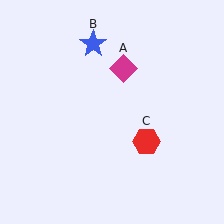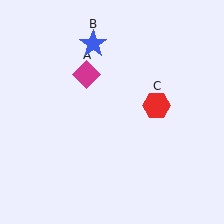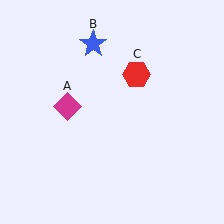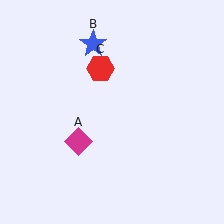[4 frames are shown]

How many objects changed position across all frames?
2 objects changed position: magenta diamond (object A), red hexagon (object C).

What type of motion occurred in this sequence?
The magenta diamond (object A), red hexagon (object C) rotated counterclockwise around the center of the scene.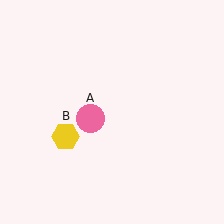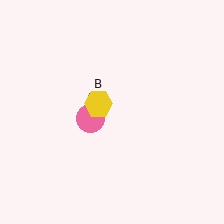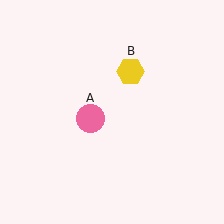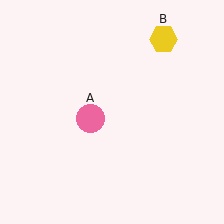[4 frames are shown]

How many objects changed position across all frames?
1 object changed position: yellow hexagon (object B).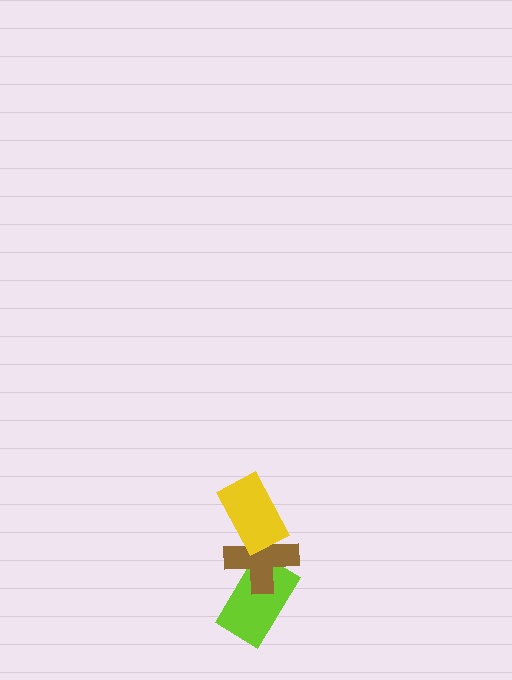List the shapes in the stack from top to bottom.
From top to bottom: the yellow rectangle, the brown cross, the lime rectangle.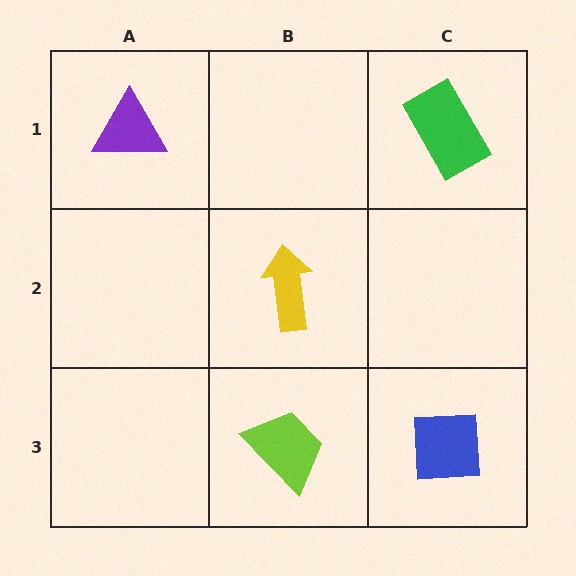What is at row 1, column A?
A purple triangle.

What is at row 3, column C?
A blue square.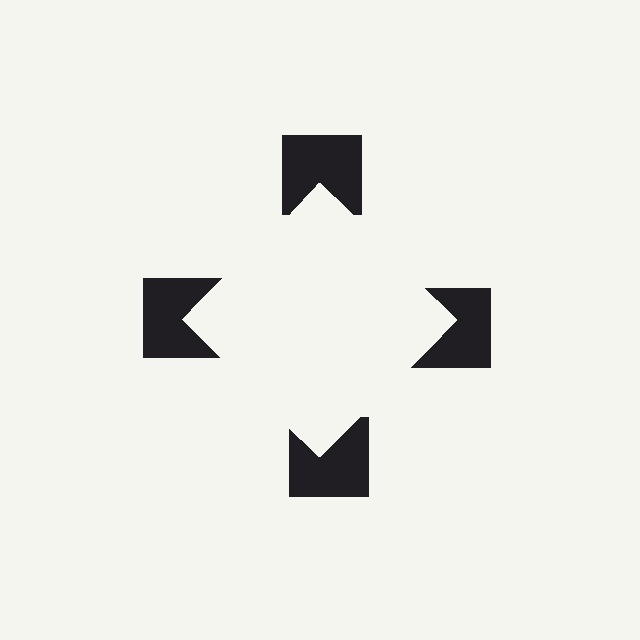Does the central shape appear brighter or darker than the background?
It typically appears slightly brighter than the background, even though no actual brightness change is drawn.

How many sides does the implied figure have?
4 sides.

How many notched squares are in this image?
There are 4 — one at each vertex of the illusory square.